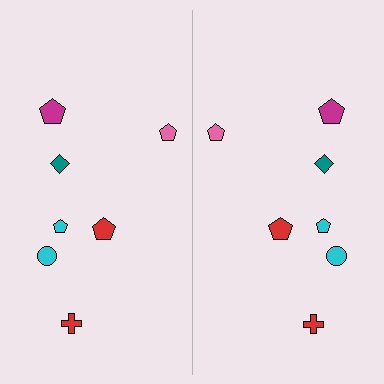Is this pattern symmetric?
Yes, this pattern has bilateral (reflection) symmetry.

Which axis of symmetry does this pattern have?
The pattern has a vertical axis of symmetry running through the center of the image.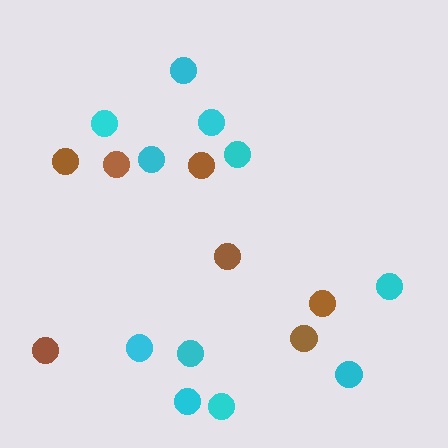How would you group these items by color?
There are 2 groups: one group of cyan circles (11) and one group of brown circles (7).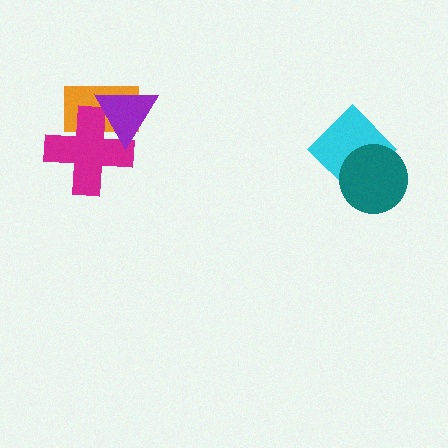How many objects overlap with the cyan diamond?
1 object overlaps with the cyan diamond.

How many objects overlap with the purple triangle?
2 objects overlap with the purple triangle.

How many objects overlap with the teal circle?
1 object overlaps with the teal circle.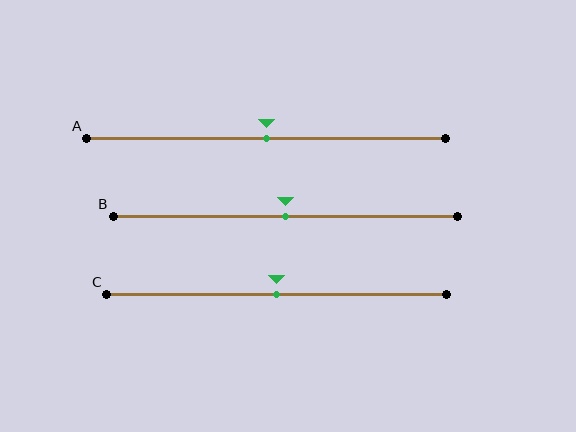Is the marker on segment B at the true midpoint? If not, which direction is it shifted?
Yes, the marker on segment B is at the true midpoint.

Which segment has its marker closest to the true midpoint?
Segment A has its marker closest to the true midpoint.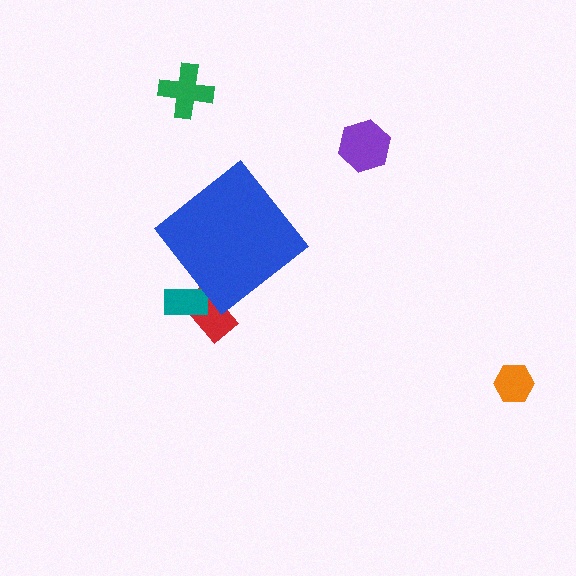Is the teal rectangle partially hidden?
Yes, the teal rectangle is partially hidden behind the blue diamond.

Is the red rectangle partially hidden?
Yes, the red rectangle is partially hidden behind the blue diamond.